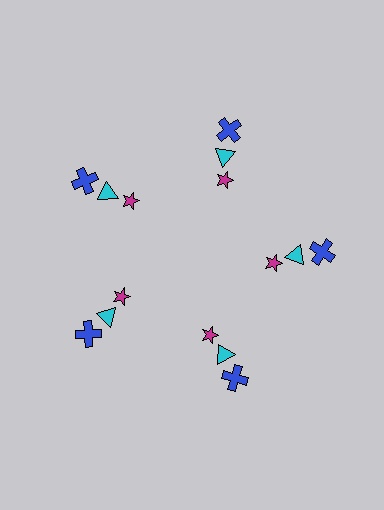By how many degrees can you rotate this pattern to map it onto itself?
The pattern maps onto itself every 72 degrees of rotation.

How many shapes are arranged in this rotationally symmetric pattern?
There are 15 shapes, arranged in 5 groups of 3.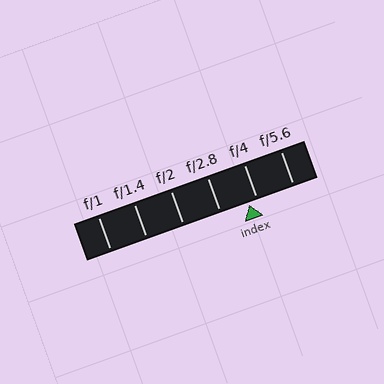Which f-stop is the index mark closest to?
The index mark is closest to f/4.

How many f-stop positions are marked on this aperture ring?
There are 6 f-stop positions marked.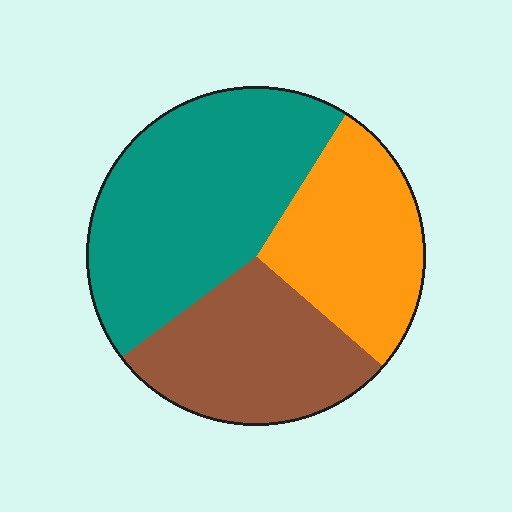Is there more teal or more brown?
Teal.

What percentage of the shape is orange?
Orange covers 27% of the shape.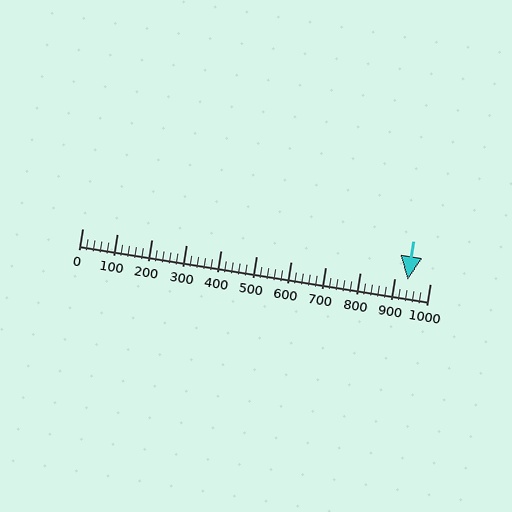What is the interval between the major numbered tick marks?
The major tick marks are spaced 100 units apart.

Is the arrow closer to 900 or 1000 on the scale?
The arrow is closer to 900.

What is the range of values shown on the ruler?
The ruler shows values from 0 to 1000.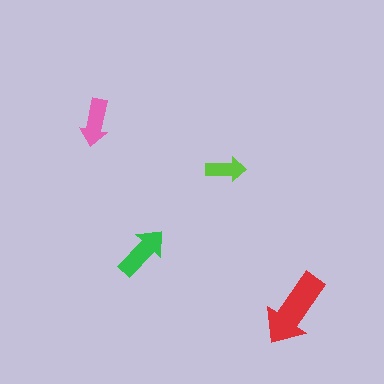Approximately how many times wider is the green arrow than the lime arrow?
About 1.5 times wider.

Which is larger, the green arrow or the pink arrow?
The green one.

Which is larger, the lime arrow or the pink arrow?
The pink one.